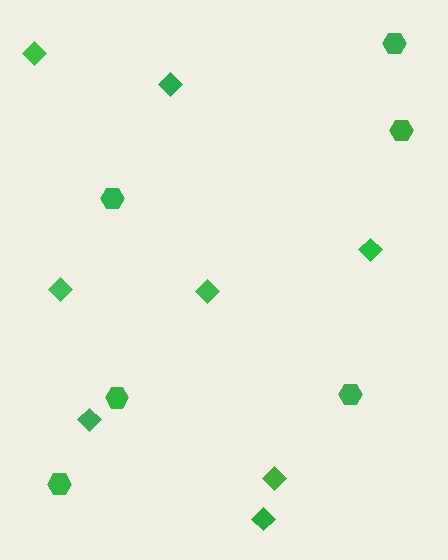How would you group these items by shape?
There are 2 groups: one group of diamonds (8) and one group of hexagons (6).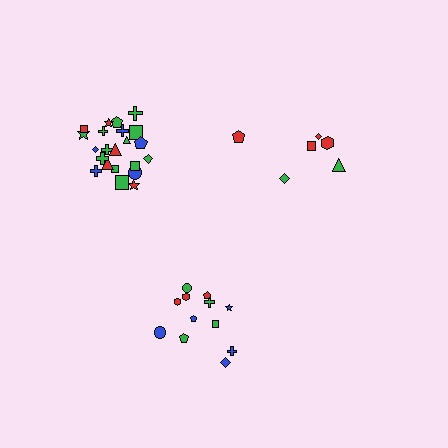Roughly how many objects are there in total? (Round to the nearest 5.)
Roughly 40 objects in total.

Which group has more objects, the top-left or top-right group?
The top-left group.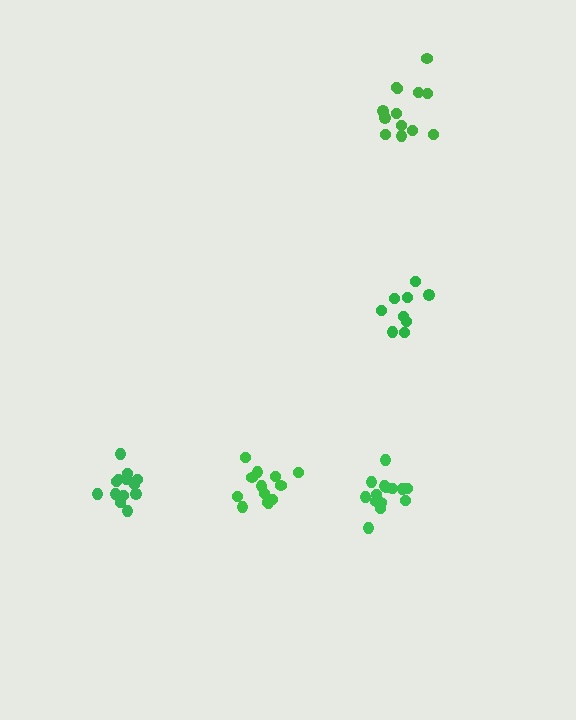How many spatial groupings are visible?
There are 5 spatial groupings.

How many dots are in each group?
Group 1: 15 dots, Group 2: 9 dots, Group 3: 13 dots, Group 4: 13 dots, Group 5: 13 dots (63 total).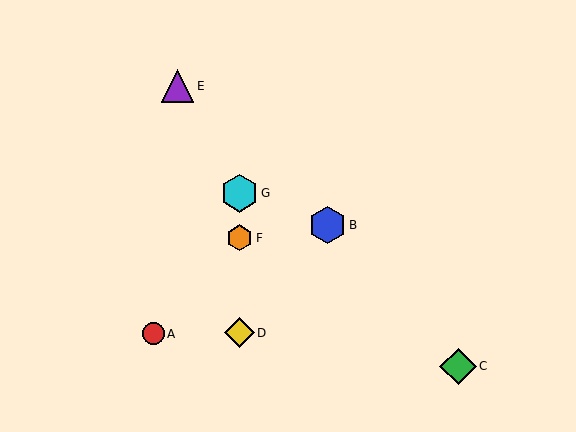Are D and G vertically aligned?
Yes, both are at x≈240.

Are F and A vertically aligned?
No, F is at x≈240 and A is at x≈153.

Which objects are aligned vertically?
Objects D, F, G are aligned vertically.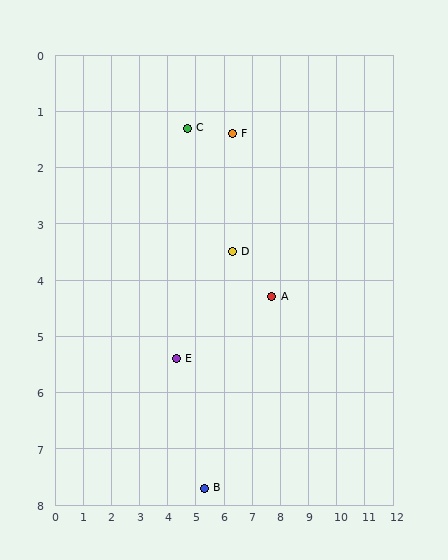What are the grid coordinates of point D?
Point D is at approximately (6.3, 3.5).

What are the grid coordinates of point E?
Point E is at approximately (4.3, 5.4).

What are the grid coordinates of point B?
Point B is at approximately (5.3, 7.7).